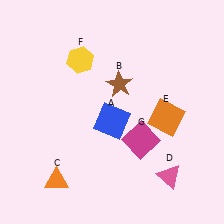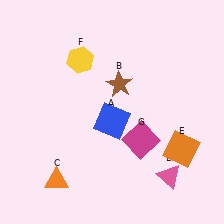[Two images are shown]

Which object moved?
The orange square (E) moved down.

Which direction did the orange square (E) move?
The orange square (E) moved down.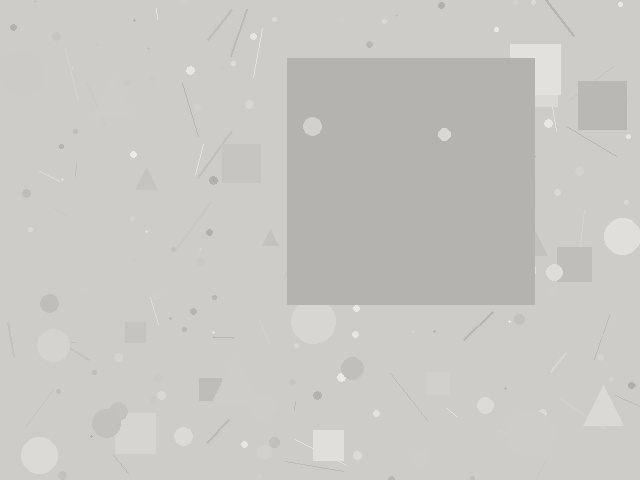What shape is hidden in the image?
A square is hidden in the image.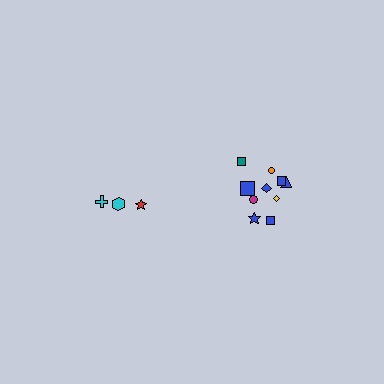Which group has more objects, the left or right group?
The right group.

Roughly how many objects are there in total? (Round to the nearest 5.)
Roughly 15 objects in total.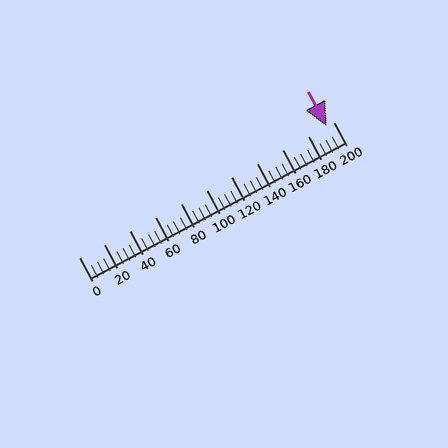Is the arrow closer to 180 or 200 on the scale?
The arrow is closer to 200.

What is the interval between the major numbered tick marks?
The major tick marks are spaced 20 units apart.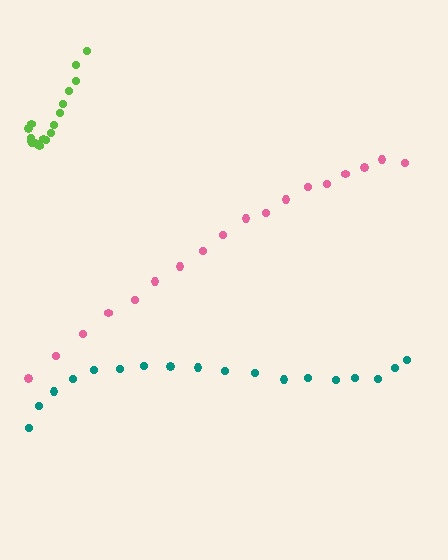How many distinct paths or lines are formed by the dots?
There are 3 distinct paths.